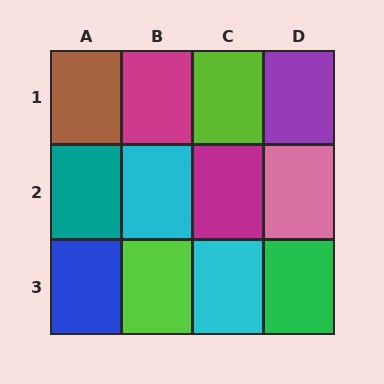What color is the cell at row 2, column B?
Cyan.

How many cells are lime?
2 cells are lime.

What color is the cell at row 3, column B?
Lime.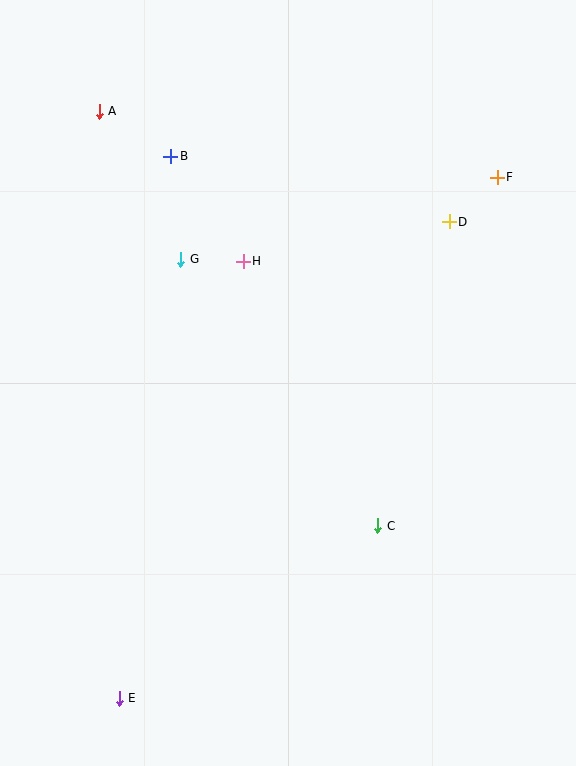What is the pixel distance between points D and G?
The distance between D and G is 271 pixels.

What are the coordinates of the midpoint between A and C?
The midpoint between A and C is at (238, 319).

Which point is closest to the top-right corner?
Point F is closest to the top-right corner.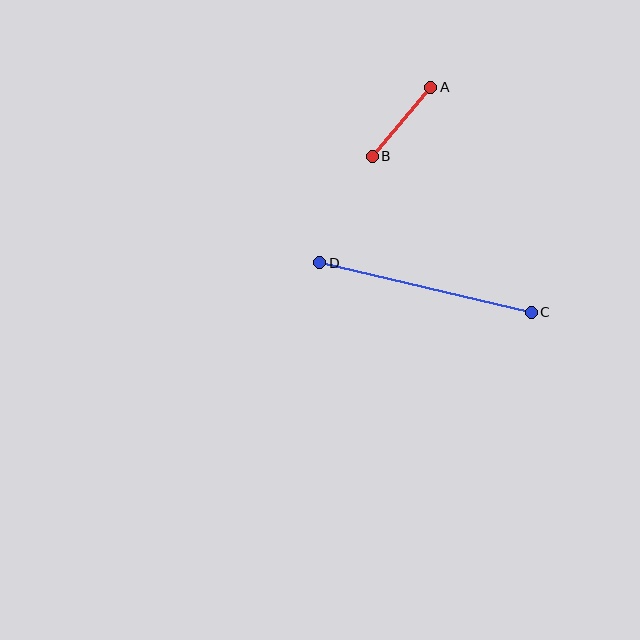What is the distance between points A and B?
The distance is approximately 90 pixels.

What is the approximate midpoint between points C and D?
The midpoint is at approximately (426, 287) pixels.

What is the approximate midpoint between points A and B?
The midpoint is at approximately (401, 122) pixels.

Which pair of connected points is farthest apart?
Points C and D are farthest apart.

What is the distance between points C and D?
The distance is approximately 217 pixels.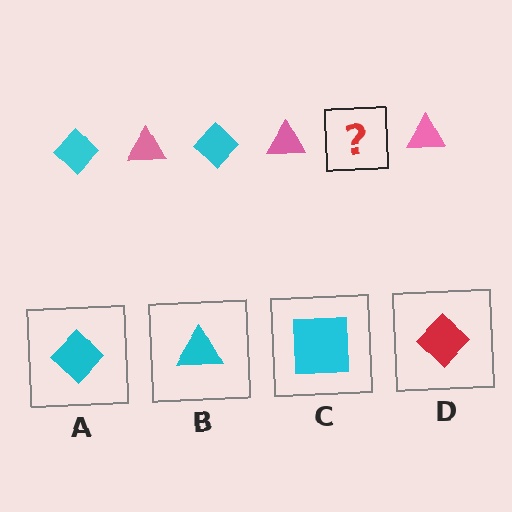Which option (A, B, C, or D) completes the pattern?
A.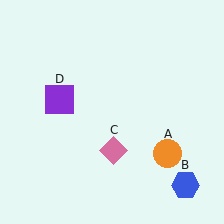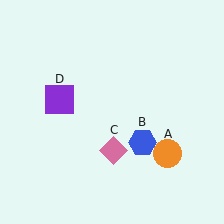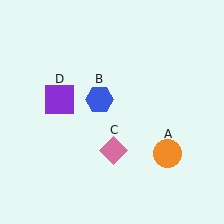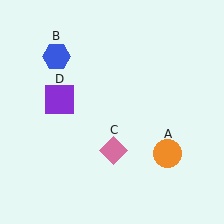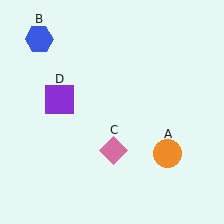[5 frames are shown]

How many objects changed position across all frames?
1 object changed position: blue hexagon (object B).